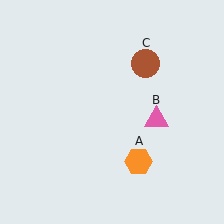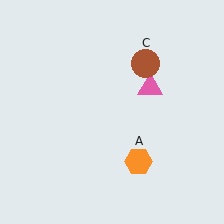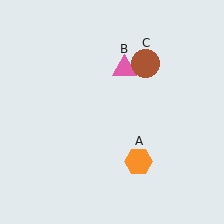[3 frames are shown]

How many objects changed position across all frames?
1 object changed position: pink triangle (object B).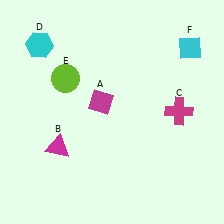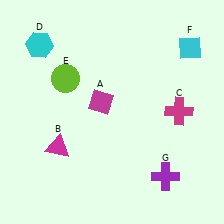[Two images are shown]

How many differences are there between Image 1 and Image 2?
There is 1 difference between the two images.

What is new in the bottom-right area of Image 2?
A purple cross (G) was added in the bottom-right area of Image 2.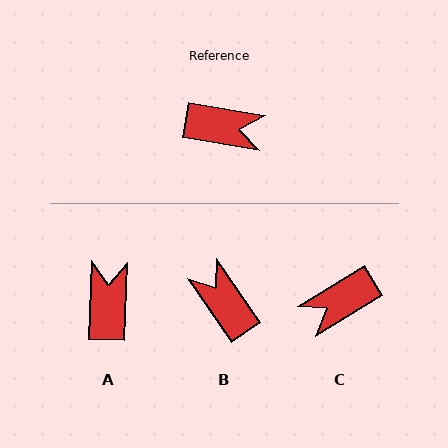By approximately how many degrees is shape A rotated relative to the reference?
Approximately 97 degrees counter-clockwise.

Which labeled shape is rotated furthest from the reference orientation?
C, about 139 degrees away.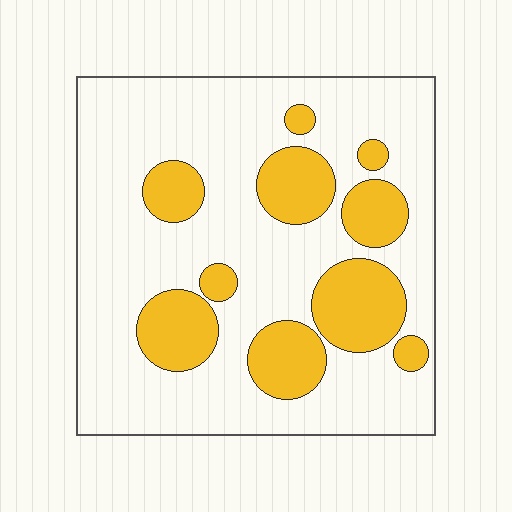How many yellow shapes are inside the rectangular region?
10.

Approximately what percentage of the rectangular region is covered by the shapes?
Approximately 25%.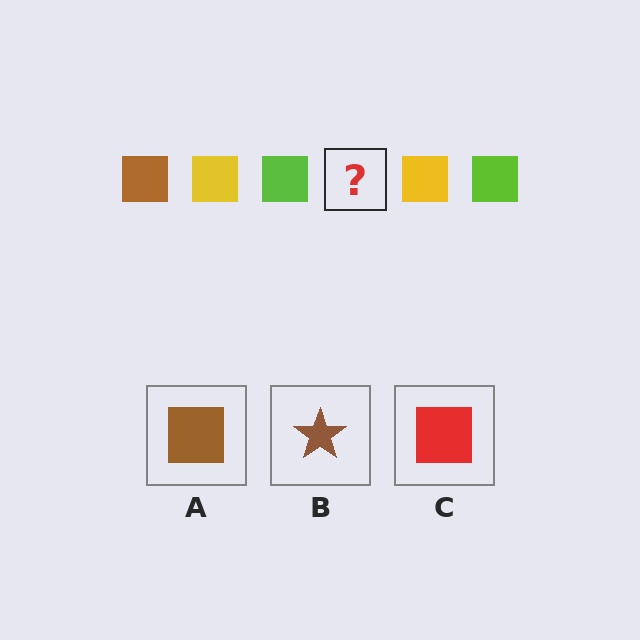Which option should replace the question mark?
Option A.